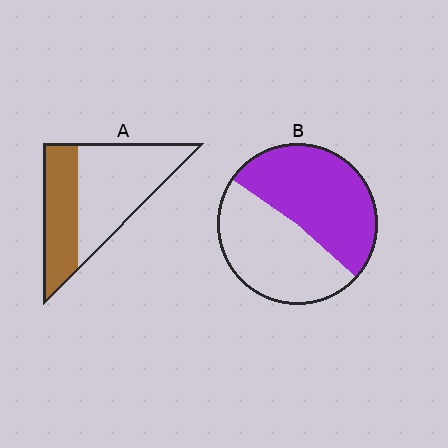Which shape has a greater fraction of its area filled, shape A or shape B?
Shape B.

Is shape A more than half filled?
No.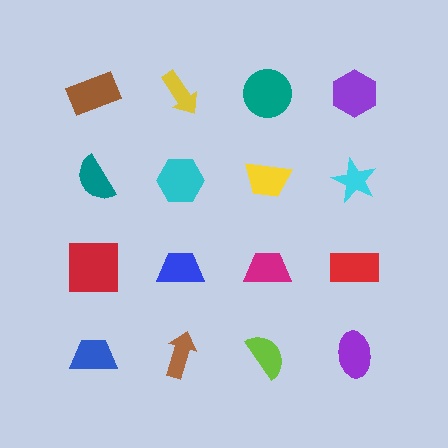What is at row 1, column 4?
A purple hexagon.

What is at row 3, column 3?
A magenta trapezoid.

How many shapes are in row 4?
4 shapes.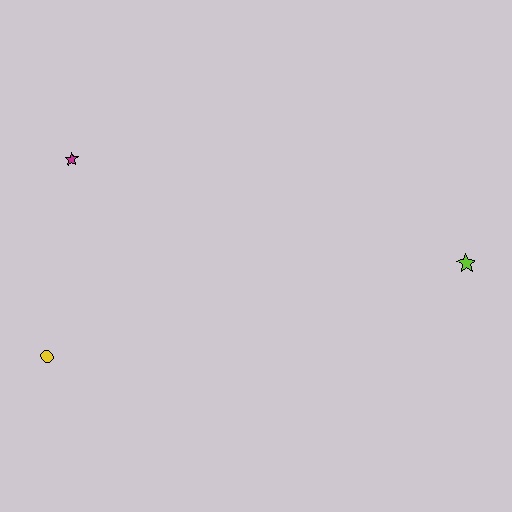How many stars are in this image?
There are 2 stars.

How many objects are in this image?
There are 3 objects.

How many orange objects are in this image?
There are no orange objects.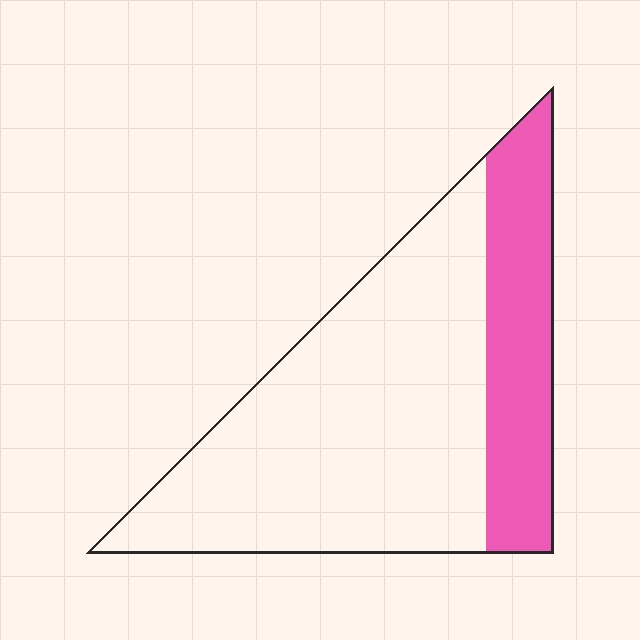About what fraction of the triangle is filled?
About one quarter (1/4).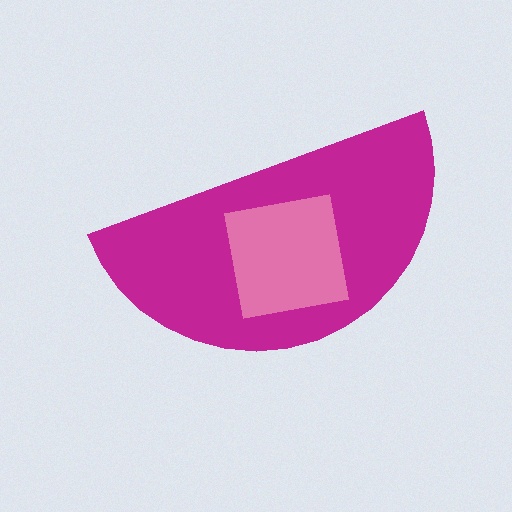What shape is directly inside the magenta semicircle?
The pink square.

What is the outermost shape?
The magenta semicircle.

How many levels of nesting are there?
2.